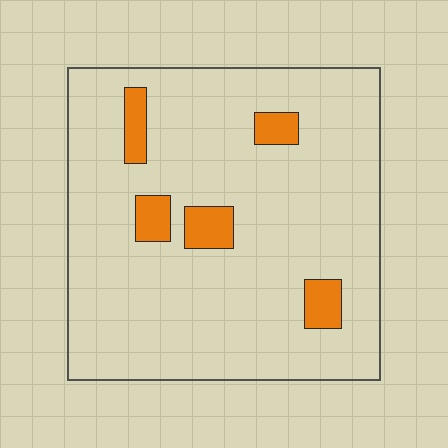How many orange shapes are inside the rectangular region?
5.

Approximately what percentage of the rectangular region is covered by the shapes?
Approximately 10%.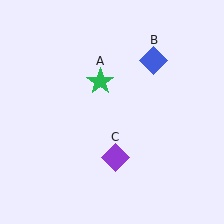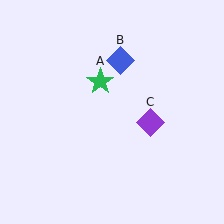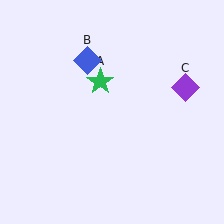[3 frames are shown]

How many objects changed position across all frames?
2 objects changed position: blue diamond (object B), purple diamond (object C).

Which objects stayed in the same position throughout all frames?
Green star (object A) remained stationary.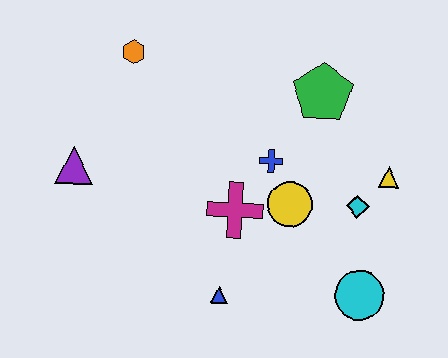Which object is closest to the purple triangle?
The orange hexagon is closest to the purple triangle.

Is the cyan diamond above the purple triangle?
No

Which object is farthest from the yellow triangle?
The purple triangle is farthest from the yellow triangle.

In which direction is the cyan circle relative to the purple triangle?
The cyan circle is to the right of the purple triangle.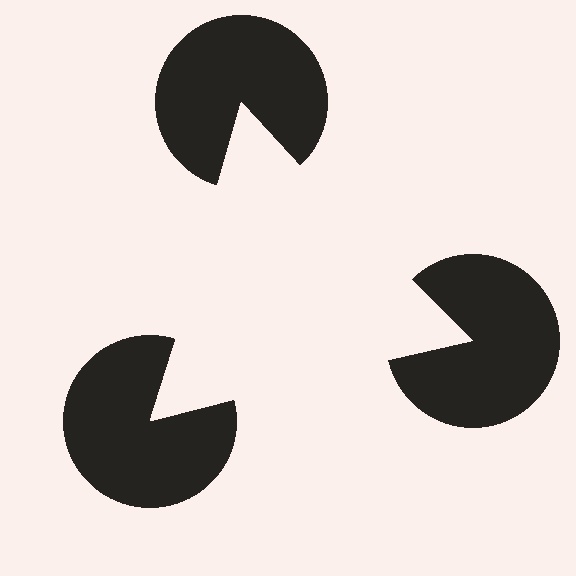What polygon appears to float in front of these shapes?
An illusory triangle — its edges are inferred from the aligned wedge cuts in the pac-man discs, not physically drawn.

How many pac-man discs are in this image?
There are 3 — one at each vertex of the illusory triangle.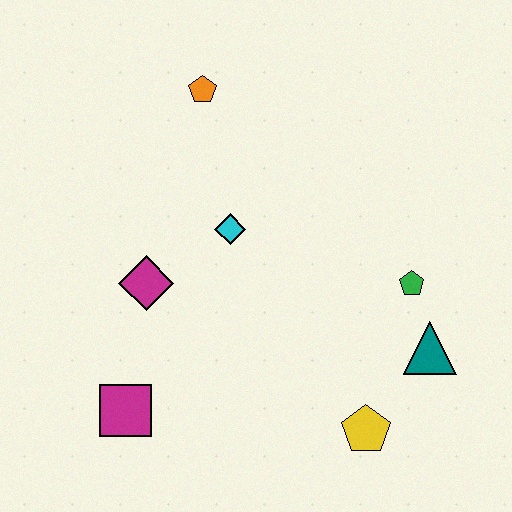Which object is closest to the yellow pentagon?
The teal triangle is closest to the yellow pentagon.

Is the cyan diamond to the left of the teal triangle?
Yes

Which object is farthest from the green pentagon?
The magenta square is farthest from the green pentagon.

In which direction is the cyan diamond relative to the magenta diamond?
The cyan diamond is to the right of the magenta diamond.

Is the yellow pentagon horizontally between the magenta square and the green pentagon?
Yes